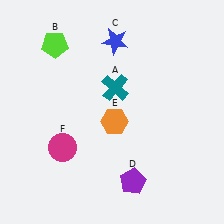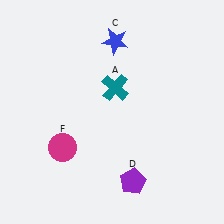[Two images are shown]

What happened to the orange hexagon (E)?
The orange hexagon (E) was removed in Image 2. It was in the bottom-right area of Image 1.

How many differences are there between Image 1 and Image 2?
There are 2 differences between the two images.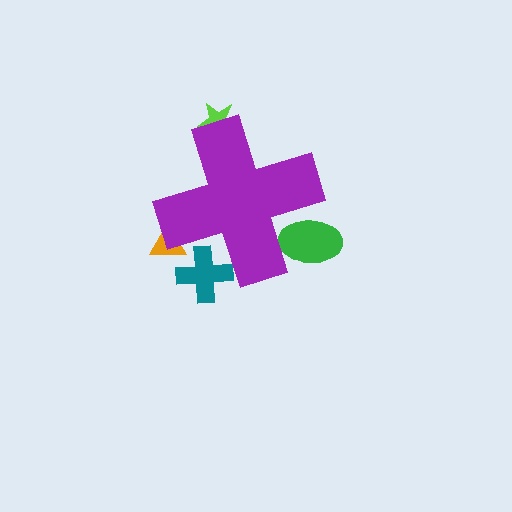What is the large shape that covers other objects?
A purple cross.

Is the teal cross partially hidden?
Yes, the teal cross is partially hidden behind the purple cross.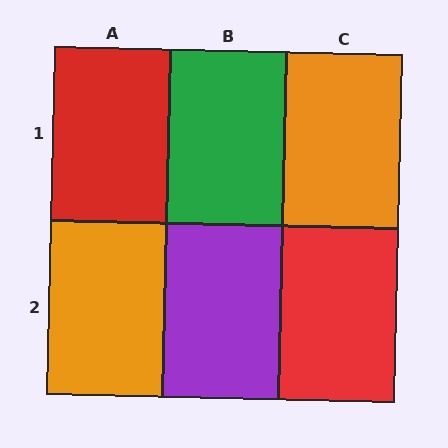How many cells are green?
1 cell is green.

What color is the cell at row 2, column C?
Red.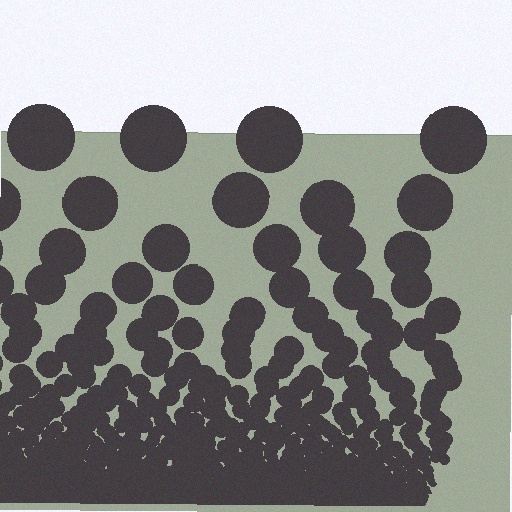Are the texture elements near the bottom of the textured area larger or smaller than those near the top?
Smaller. The gradient is inverted — elements near the bottom are smaller and denser.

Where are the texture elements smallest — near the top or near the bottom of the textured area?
Near the bottom.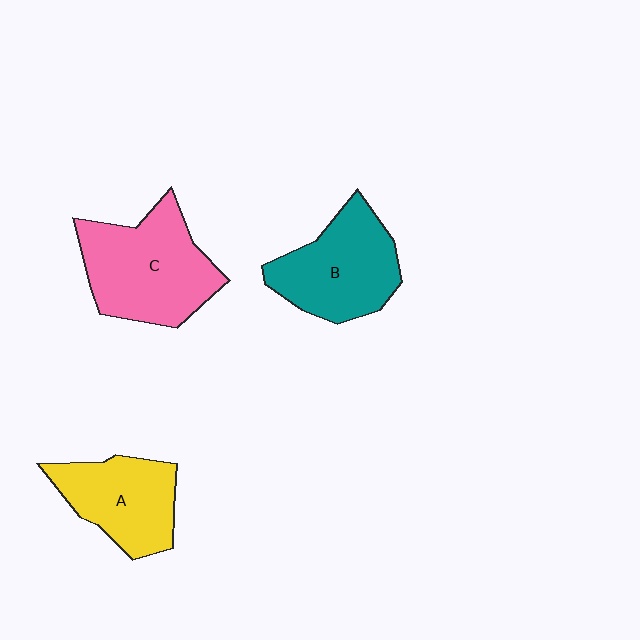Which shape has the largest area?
Shape C (pink).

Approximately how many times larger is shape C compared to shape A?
Approximately 1.4 times.